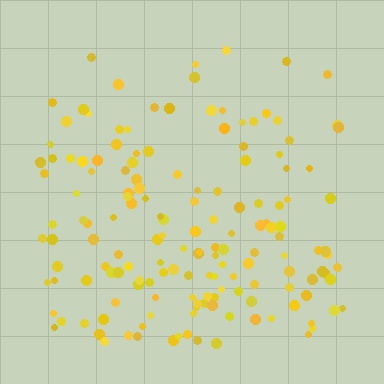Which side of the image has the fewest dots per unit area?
The top.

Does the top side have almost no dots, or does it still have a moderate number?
Still a moderate number, just noticeably fewer than the bottom.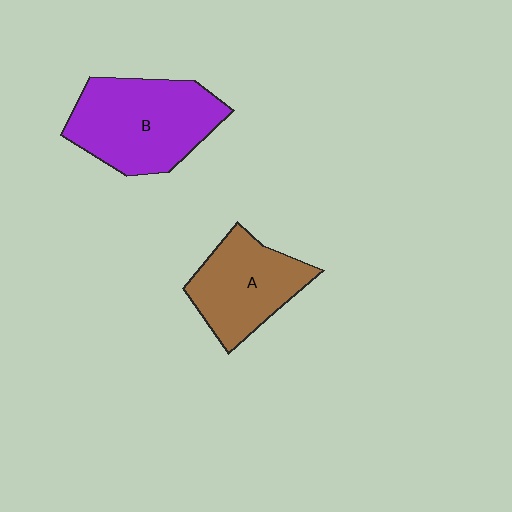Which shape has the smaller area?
Shape A (brown).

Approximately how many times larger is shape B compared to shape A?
Approximately 1.3 times.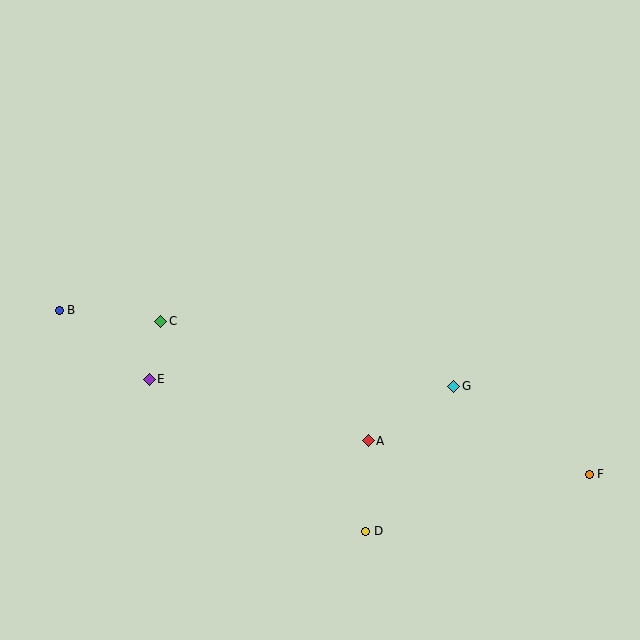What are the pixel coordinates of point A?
Point A is at (368, 441).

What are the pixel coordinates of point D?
Point D is at (366, 531).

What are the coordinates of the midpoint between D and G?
The midpoint between D and G is at (410, 459).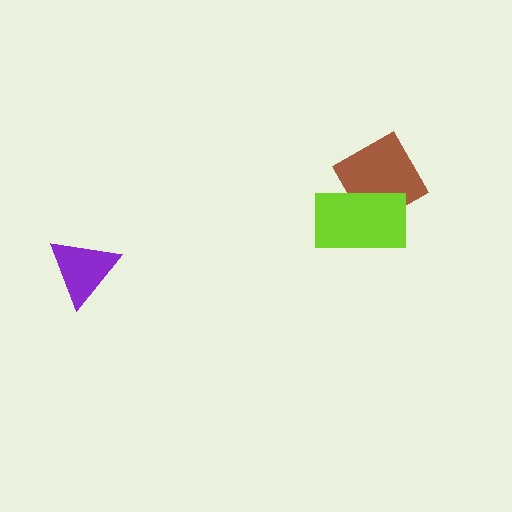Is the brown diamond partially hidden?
Yes, it is partially covered by another shape.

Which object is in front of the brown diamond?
The lime rectangle is in front of the brown diamond.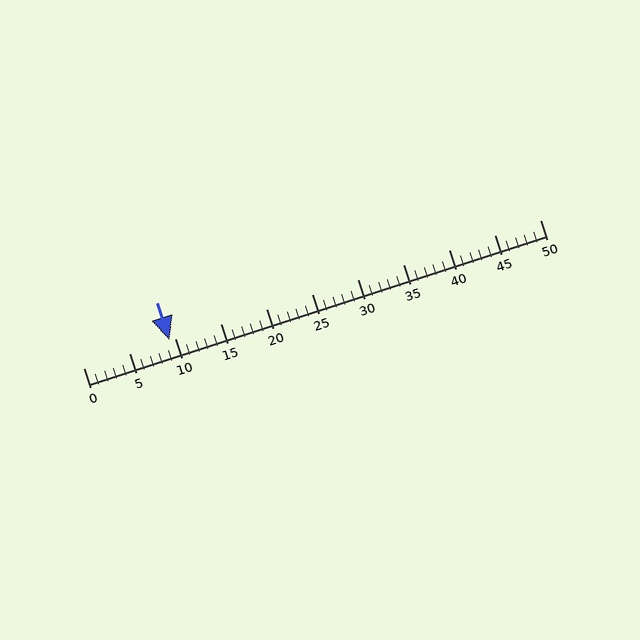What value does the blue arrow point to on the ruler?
The blue arrow points to approximately 9.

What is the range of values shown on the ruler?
The ruler shows values from 0 to 50.